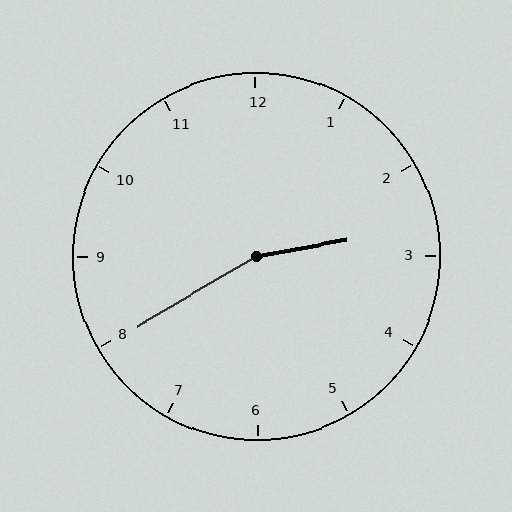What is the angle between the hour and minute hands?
Approximately 160 degrees.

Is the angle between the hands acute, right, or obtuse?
It is obtuse.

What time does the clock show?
2:40.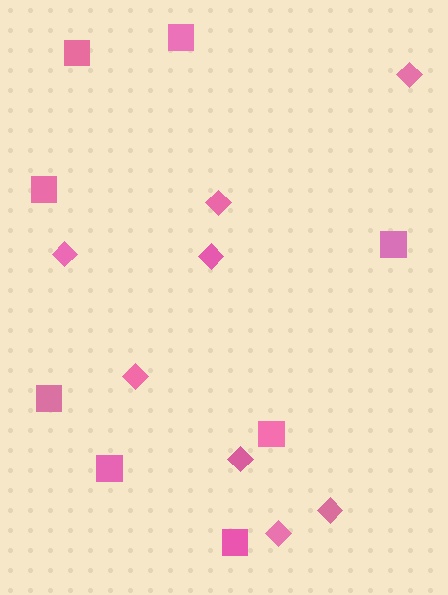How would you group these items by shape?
There are 2 groups: one group of diamonds (8) and one group of squares (8).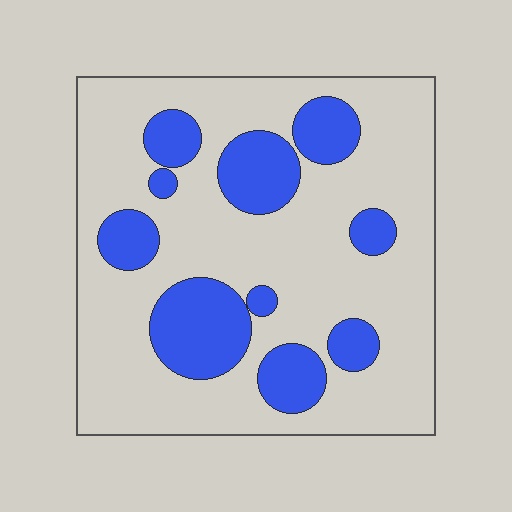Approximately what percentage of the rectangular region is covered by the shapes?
Approximately 25%.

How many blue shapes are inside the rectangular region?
10.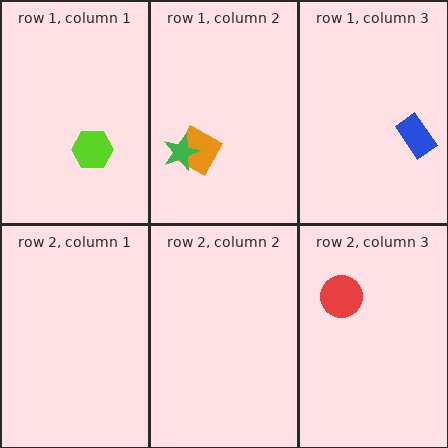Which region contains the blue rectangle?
The row 1, column 3 region.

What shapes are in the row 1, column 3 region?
The blue rectangle.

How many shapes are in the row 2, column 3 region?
1.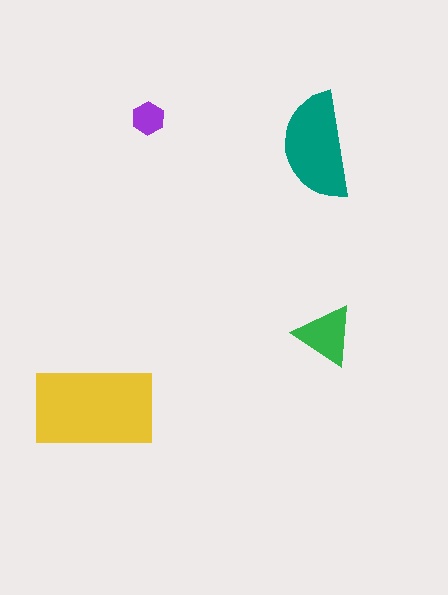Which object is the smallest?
The purple hexagon.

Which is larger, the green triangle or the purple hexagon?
The green triangle.